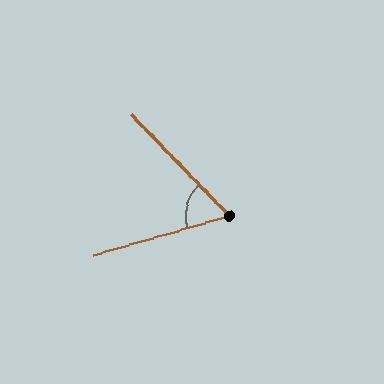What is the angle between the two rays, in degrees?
Approximately 62 degrees.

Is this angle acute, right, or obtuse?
It is acute.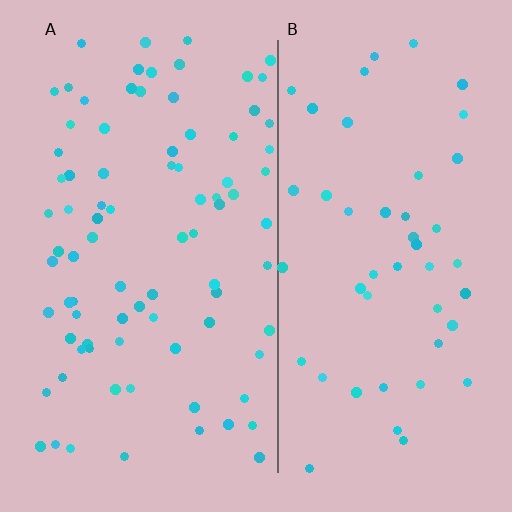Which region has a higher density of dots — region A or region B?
A (the left).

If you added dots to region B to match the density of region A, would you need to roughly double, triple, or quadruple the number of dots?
Approximately double.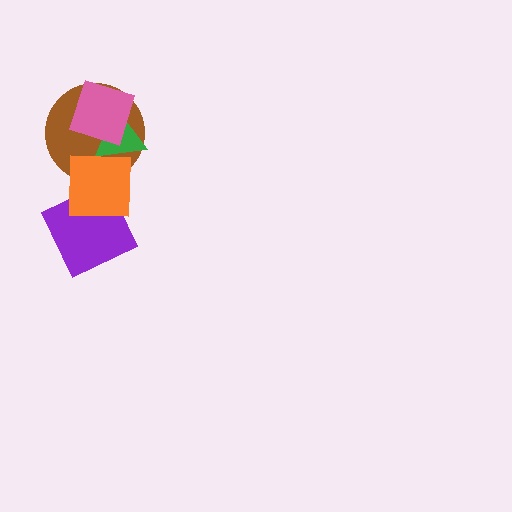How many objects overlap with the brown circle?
3 objects overlap with the brown circle.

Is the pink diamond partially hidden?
No, no other shape covers it.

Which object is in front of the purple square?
The orange square is in front of the purple square.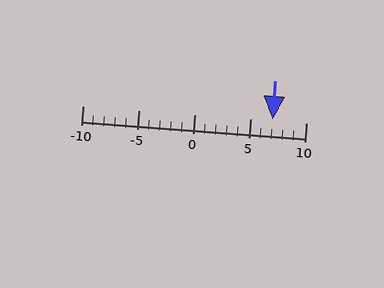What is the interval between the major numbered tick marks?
The major tick marks are spaced 5 units apart.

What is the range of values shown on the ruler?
The ruler shows values from -10 to 10.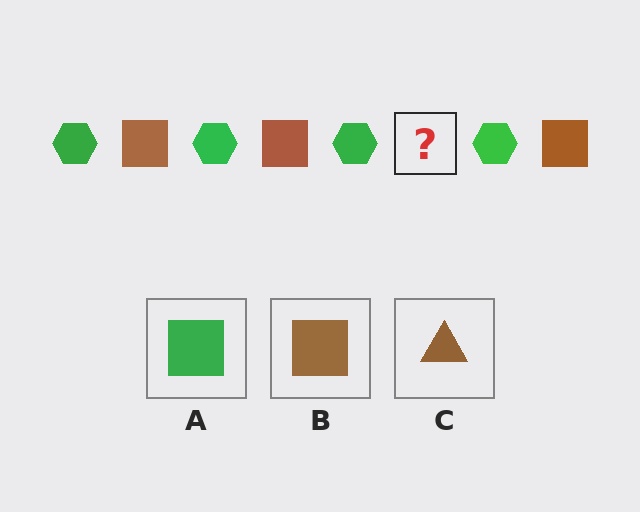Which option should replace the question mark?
Option B.